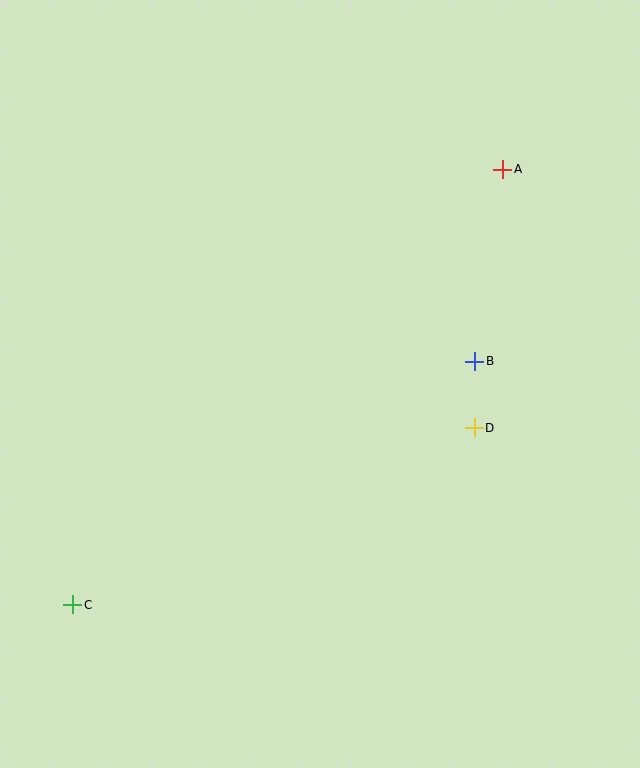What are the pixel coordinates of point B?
Point B is at (475, 361).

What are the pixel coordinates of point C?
Point C is at (73, 605).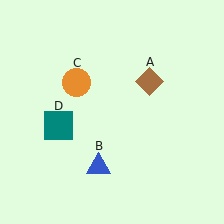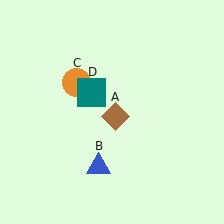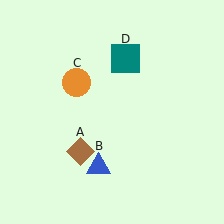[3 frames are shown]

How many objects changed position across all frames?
2 objects changed position: brown diamond (object A), teal square (object D).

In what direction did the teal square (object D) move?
The teal square (object D) moved up and to the right.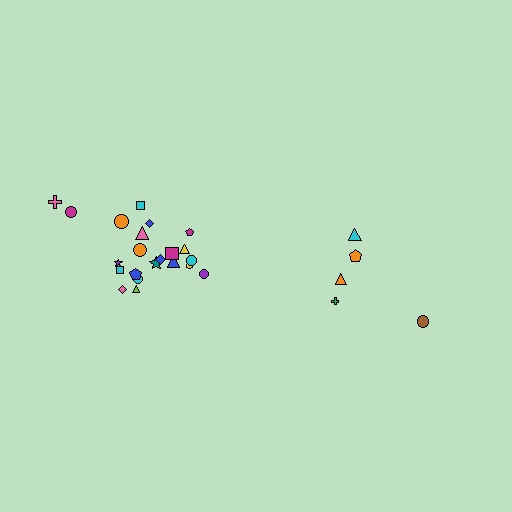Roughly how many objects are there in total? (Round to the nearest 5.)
Roughly 25 objects in total.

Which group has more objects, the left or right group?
The left group.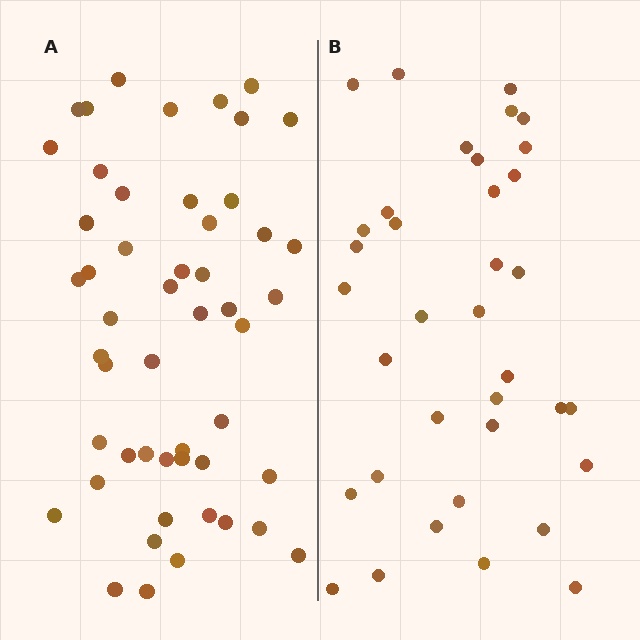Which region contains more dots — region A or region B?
Region A (the left region) has more dots.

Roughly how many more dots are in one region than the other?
Region A has approximately 15 more dots than region B.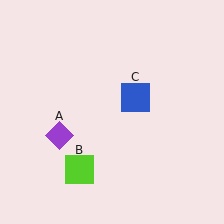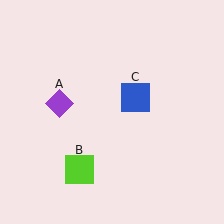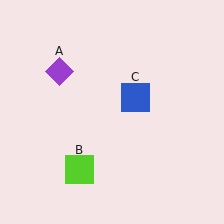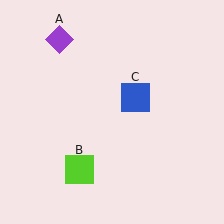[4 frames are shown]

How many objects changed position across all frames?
1 object changed position: purple diamond (object A).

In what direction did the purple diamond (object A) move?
The purple diamond (object A) moved up.